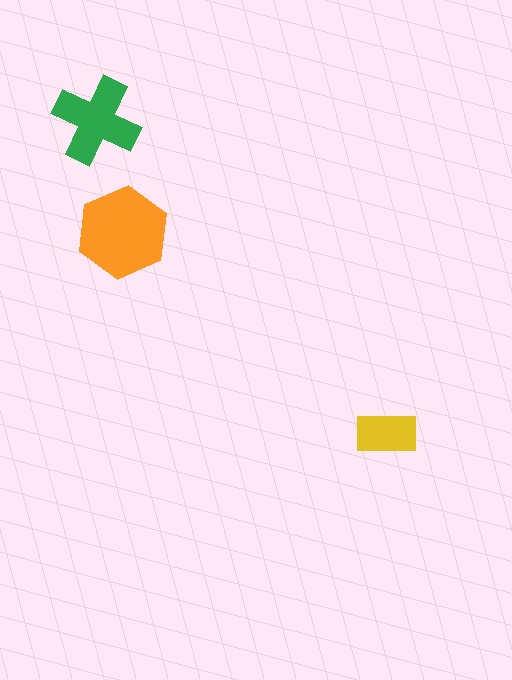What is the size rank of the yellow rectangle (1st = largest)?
3rd.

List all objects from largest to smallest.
The orange hexagon, the green cross, the yellow rectangle.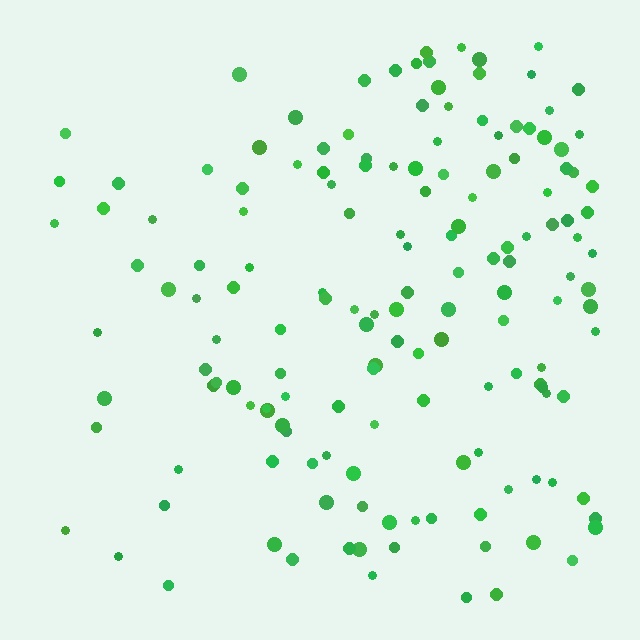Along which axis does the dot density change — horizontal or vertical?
Horizontal.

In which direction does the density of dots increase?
From left to right, with the right side densest.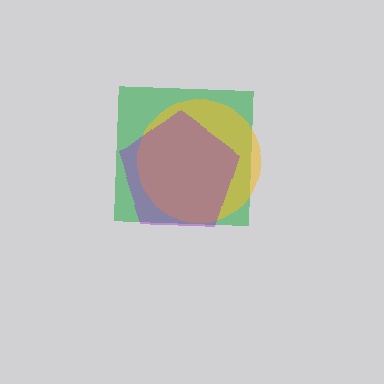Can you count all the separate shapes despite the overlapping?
Yes, there are 3 separate shapes.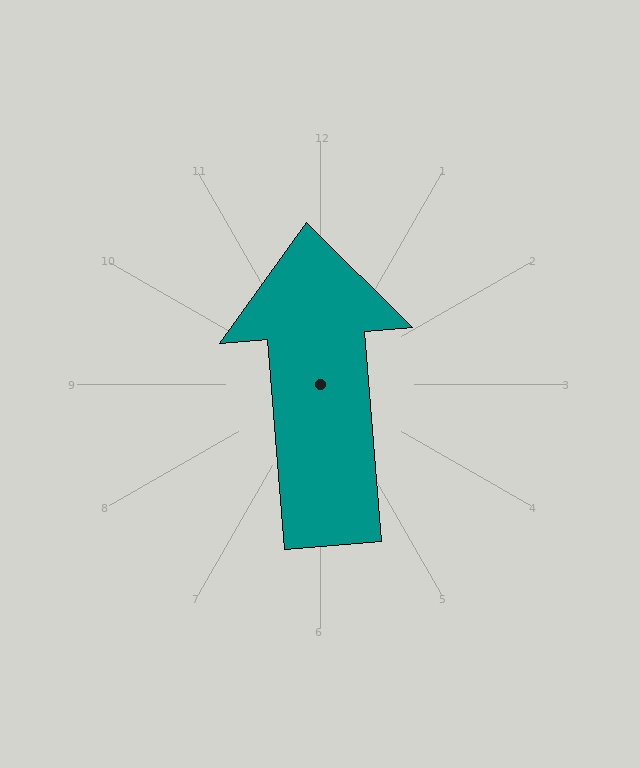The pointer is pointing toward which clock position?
Roughly 12 o'clock.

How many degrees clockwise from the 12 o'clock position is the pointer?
Approximately 355 degrees.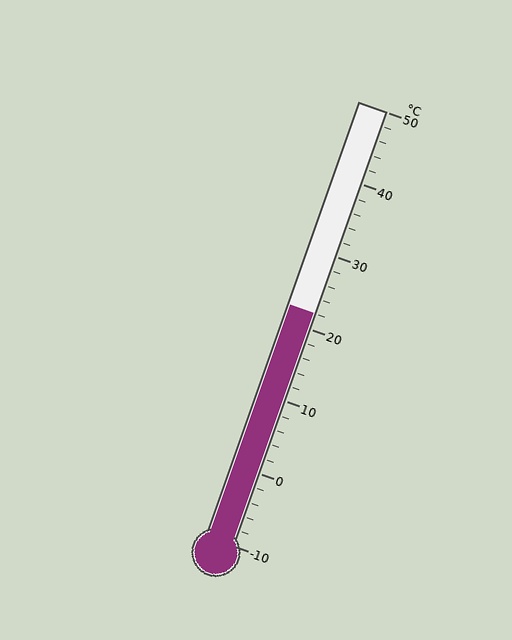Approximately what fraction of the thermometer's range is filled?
The thermometer is filled to approximately 55% of its range.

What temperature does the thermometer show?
The thermometer shows approximately 22°C.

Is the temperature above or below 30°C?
The temperature is below 30°C.